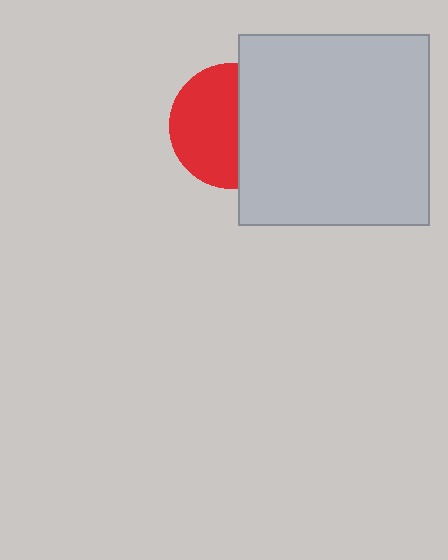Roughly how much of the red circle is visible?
About half of it is visible (roughly 56%).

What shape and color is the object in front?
The object in front is a light gray square.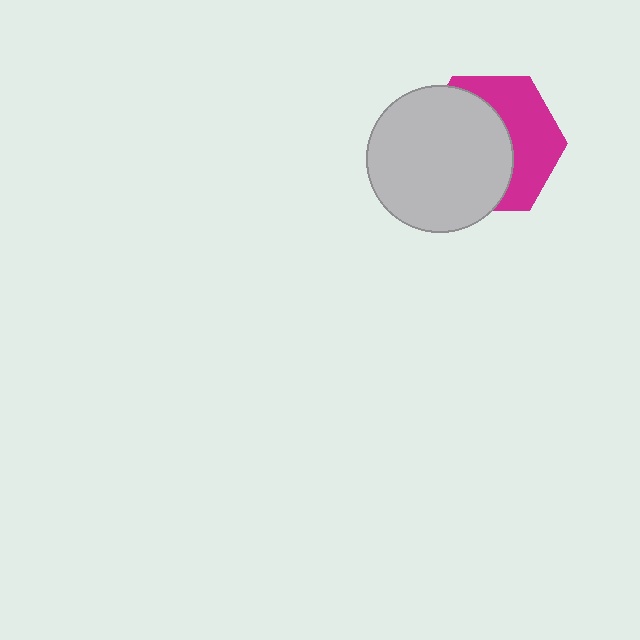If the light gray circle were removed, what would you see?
You would see the complete magenta hexagon.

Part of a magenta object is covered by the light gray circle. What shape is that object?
It is a hexagon.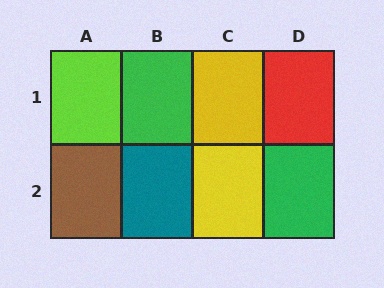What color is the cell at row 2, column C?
Yellow.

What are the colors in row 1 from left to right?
Lime, green, yellow, red.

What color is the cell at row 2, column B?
Teal.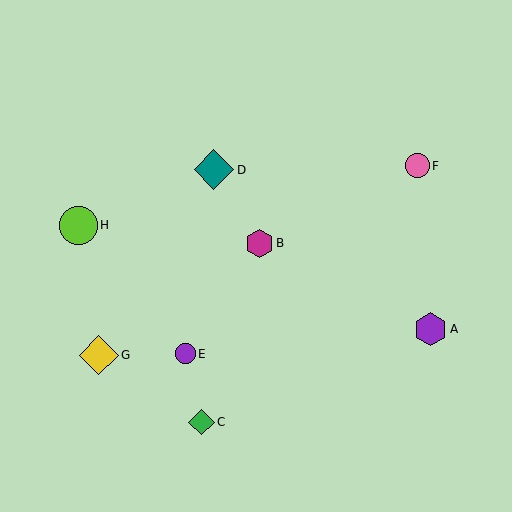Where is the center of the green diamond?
The center of the green diamond is at (201, 422).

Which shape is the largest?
The teal diamond (labeled D) is the largest.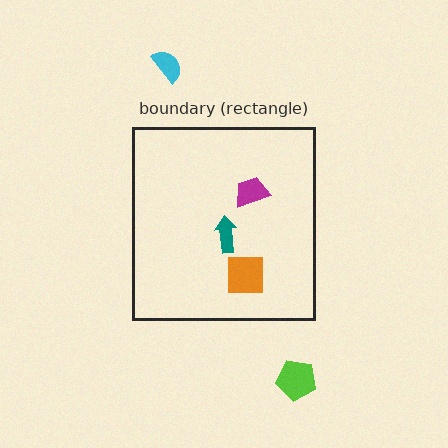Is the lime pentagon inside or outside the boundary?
Outside.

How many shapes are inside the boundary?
3 inside, 2 outside.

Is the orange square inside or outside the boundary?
Inside.